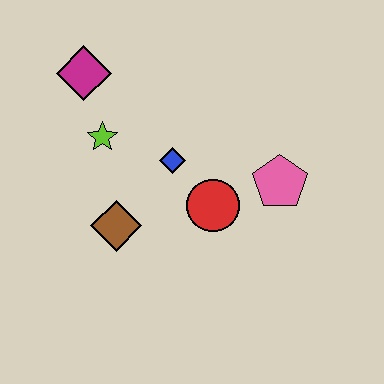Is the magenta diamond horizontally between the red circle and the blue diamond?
No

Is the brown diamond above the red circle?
No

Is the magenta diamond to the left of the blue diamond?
Yes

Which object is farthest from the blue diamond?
The magenta diamond is farthest from the blue diamond.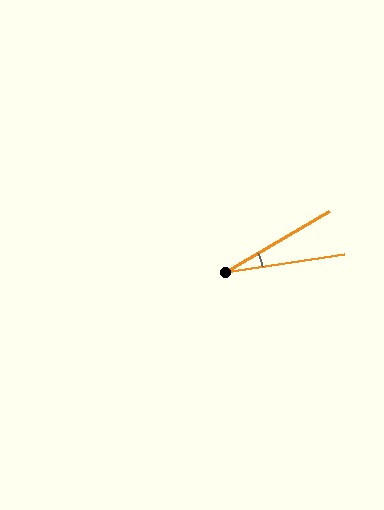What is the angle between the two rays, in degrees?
Approximately 22 degrees.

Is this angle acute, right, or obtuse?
It is acute.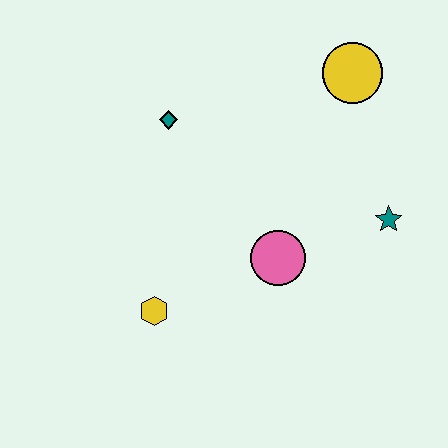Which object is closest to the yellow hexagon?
The pink circle is closest to the yellow hexagon.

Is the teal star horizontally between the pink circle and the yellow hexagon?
No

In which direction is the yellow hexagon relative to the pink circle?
The yellow hexagon is to the left of the pink circle.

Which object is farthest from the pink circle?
The yellow circle is farthest from the pink circle.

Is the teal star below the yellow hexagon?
No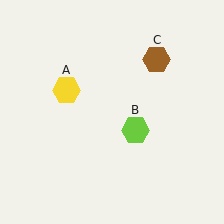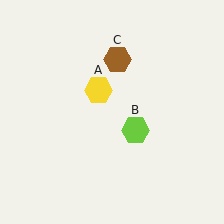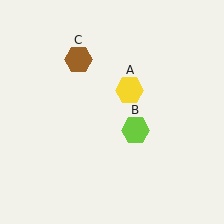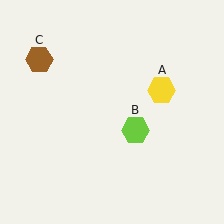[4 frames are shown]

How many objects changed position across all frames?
2 objects changed position: yellow hexagon (object A), brown hexagon (object C).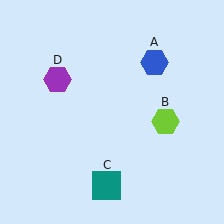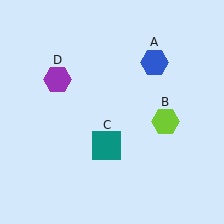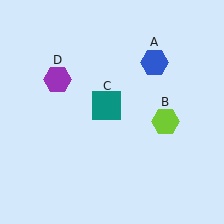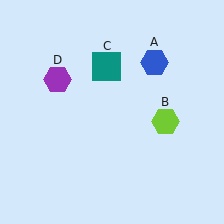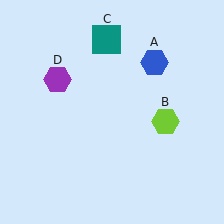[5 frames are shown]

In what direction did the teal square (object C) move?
The teal square (object C) moved up.